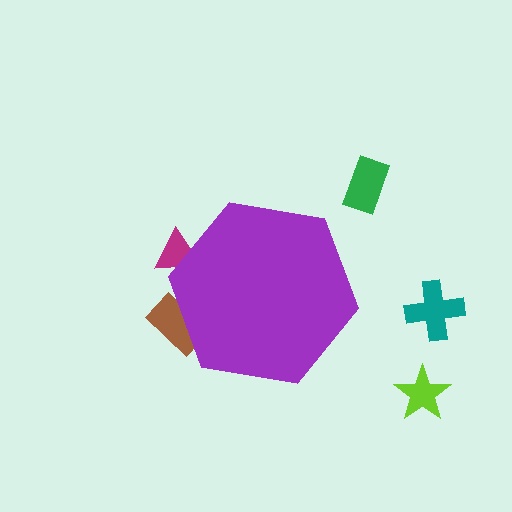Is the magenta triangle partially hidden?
Yes, the magenta triangle is partially hidden behind the purple hexagon.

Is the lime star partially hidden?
No, the lime star is fully visible.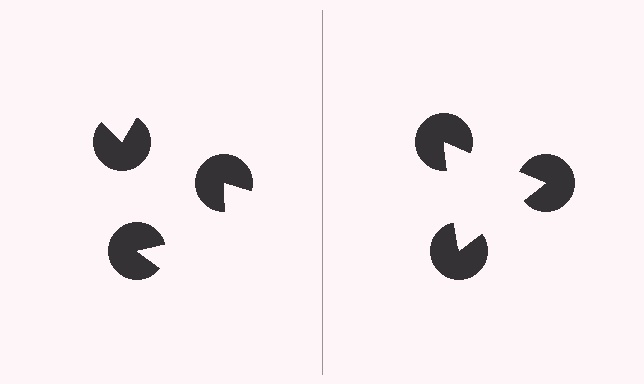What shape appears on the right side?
An illusory triangle.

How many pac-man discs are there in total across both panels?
6 — 3 on each side.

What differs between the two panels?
The pac-man discs are positioned identically on both sides; only the wedge orientations differ. On the right they align to a triangle; on the left they are misaligned.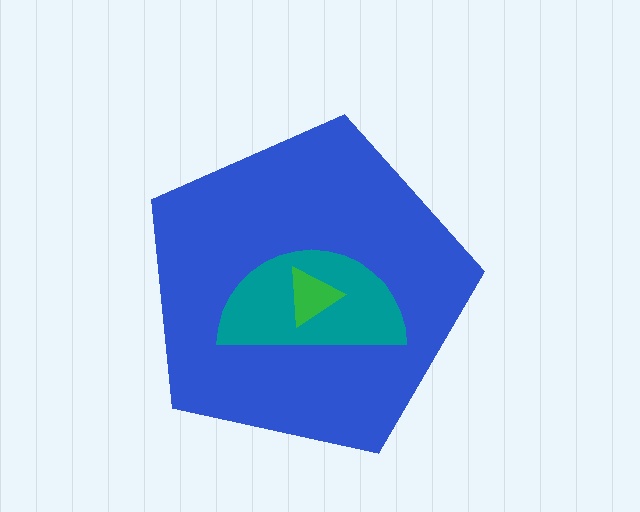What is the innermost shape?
The green triangle.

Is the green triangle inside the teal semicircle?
Yes.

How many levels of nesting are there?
3.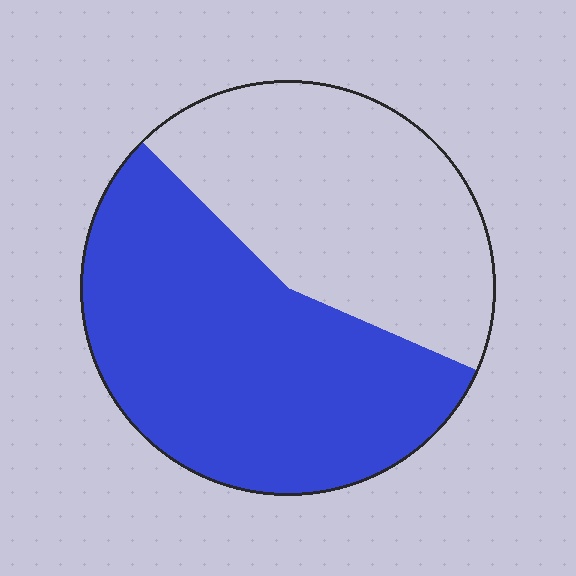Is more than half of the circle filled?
Yes.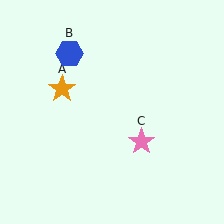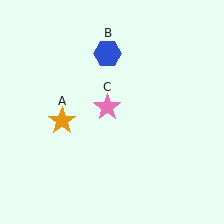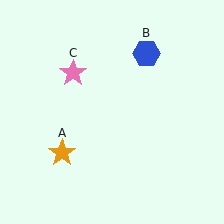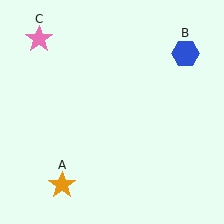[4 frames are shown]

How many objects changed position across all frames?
3 objects changed position: orange star (object A), blue hexagon (object B), pink star (object C).